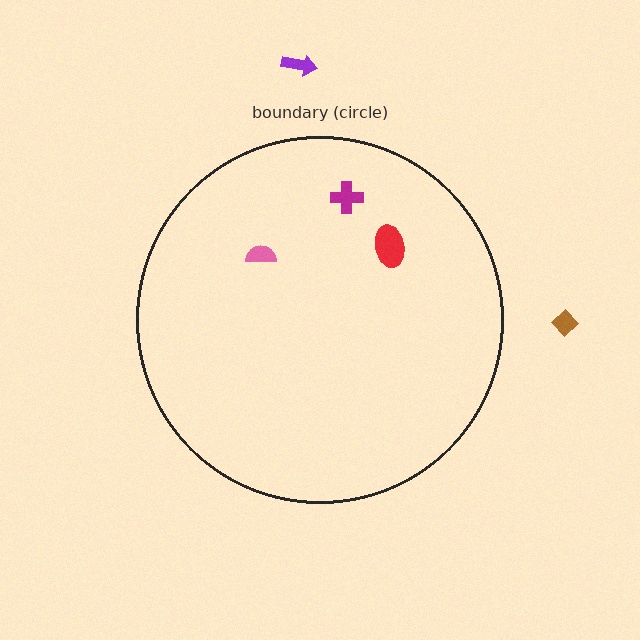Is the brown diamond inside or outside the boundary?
Outside.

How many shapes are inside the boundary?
3 inside, 2 outside.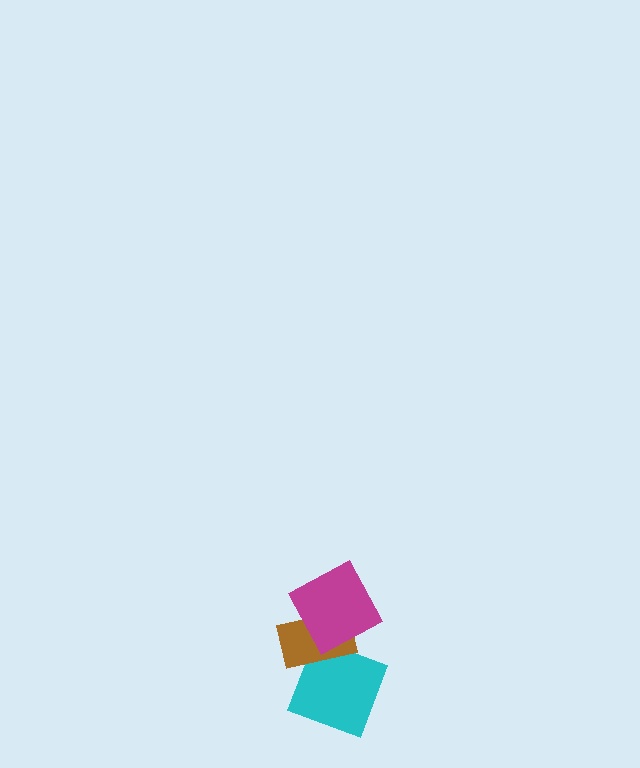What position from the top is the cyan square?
The cyan square is 3rd from the top.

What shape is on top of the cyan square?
The brown rectangle is on top of the cyan square.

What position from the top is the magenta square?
The magenta square is 1st from the top.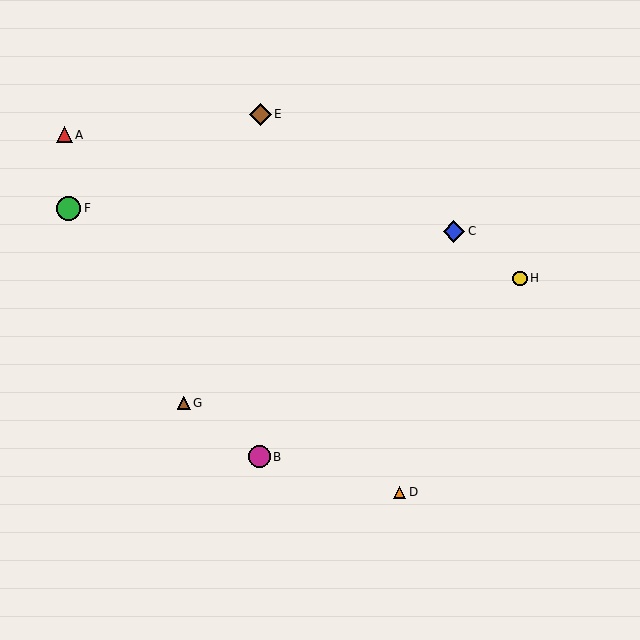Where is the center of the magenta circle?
The center of the magenta circle is at (260, 457).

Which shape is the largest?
The green circle (labeled F) is the largest.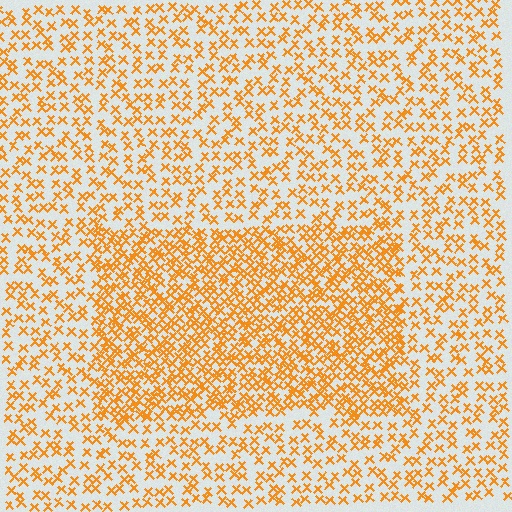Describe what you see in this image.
The image contains small orange elements arranged at two different densities. A rectangle-shaped region is visible where the elements are more densely packed than the surrounding area.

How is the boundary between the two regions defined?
The boundary is defined by a change in element density (approximately 2.0x ratio). All elements are the same color, size, and shape.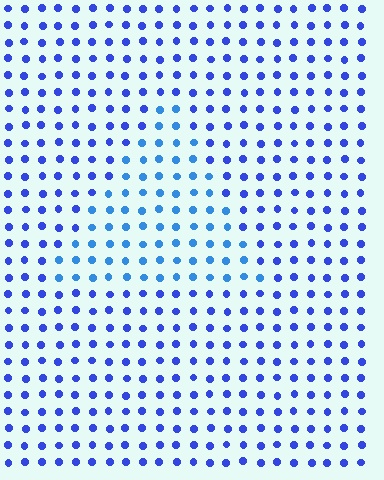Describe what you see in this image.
The image is filled with small blue elements in a uniform arrangement. A triangle-shaped region is visible where the elements are tinted to a slightly different hue, forming a subtle color boundary.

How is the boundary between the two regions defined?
The boundary is defined purely by a slight shift in hue (about 24 degrees). Spacing, size, and orientation are identical on both sides.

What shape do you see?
I see a triangle.